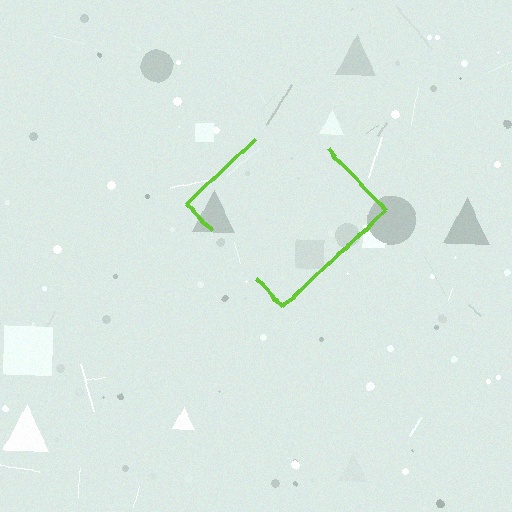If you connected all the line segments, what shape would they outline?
They would outline a diamond.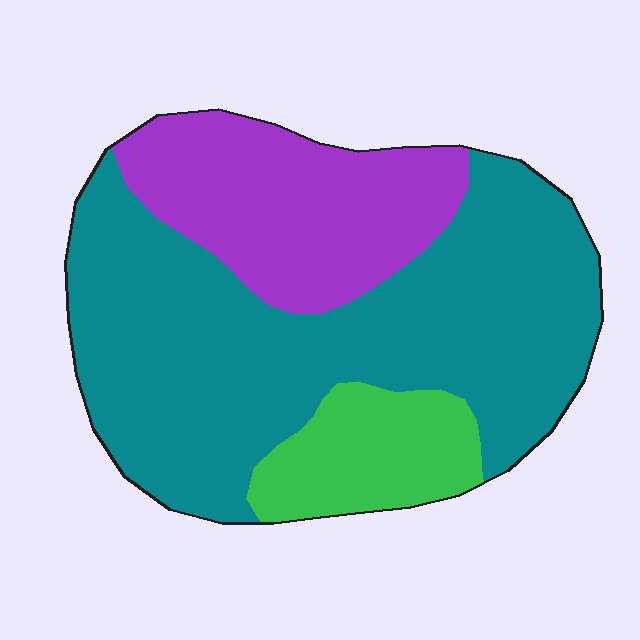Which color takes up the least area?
Green, at roughly 15%.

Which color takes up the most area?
Teal, at roughly 60%.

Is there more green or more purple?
Purple.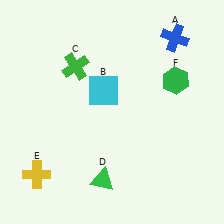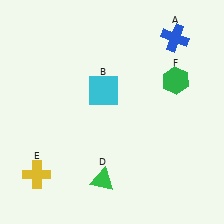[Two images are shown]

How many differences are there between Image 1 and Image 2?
There is 1 difference between the two images.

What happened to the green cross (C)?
The green cross (C) was removed in Image 2. It was in the top-left area of Image 1.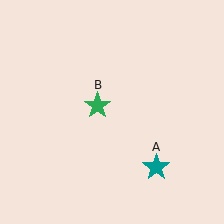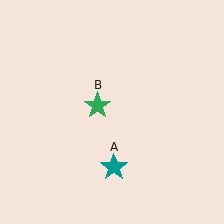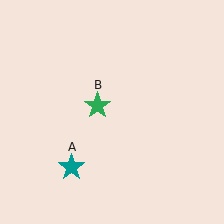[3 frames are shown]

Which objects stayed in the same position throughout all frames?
Green star (object B) remained stationary.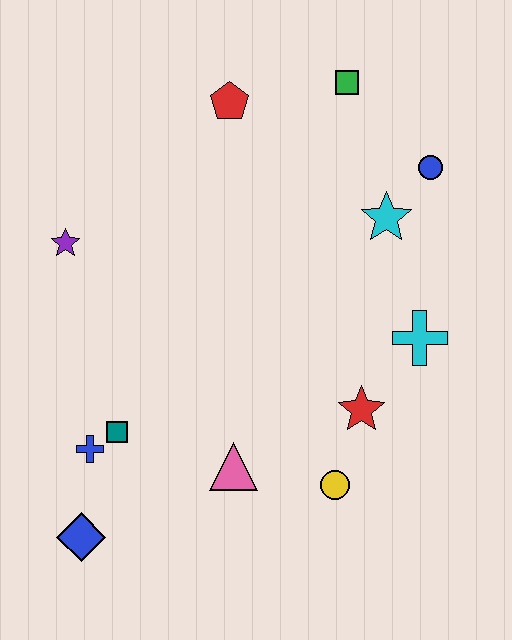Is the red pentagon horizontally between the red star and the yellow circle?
No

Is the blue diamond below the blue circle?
Yes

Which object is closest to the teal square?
The blue cross is closest to the teal square.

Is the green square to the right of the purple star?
Yes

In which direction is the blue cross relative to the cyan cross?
The blue cross is to the left of the cyan cross.